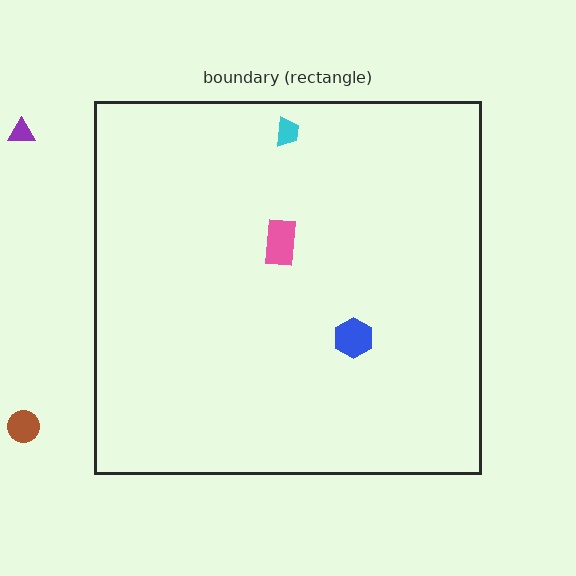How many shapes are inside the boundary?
3 inside, 2 outside.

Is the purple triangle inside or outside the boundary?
Outside.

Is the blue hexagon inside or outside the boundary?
Inside.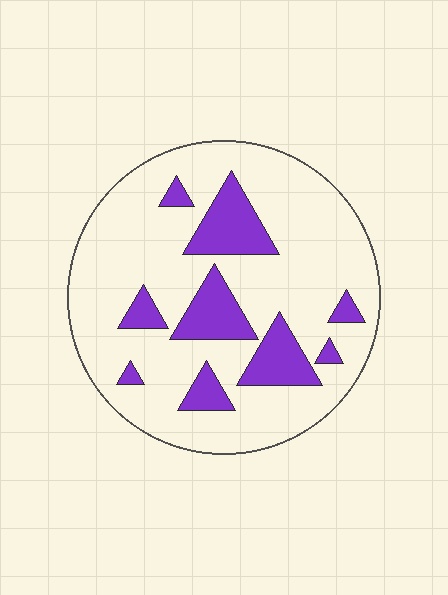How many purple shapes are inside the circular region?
9.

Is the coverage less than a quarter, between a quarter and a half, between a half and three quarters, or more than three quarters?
Less than a quarter.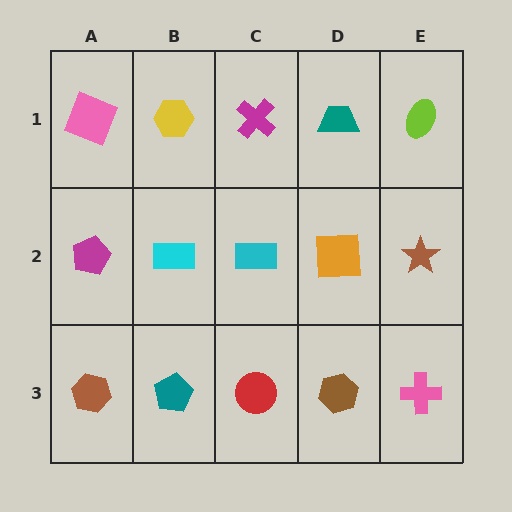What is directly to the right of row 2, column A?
A cyan rectangle.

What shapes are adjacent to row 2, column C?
A magenta cross (row 1, column C), a red circle (row 3, column C), a cyan rectangle (row 2, column B), an orange square (row 2, column D).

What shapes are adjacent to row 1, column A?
A magenta pentagon (row 2, column A), a yellow hexagon (row 1, column B).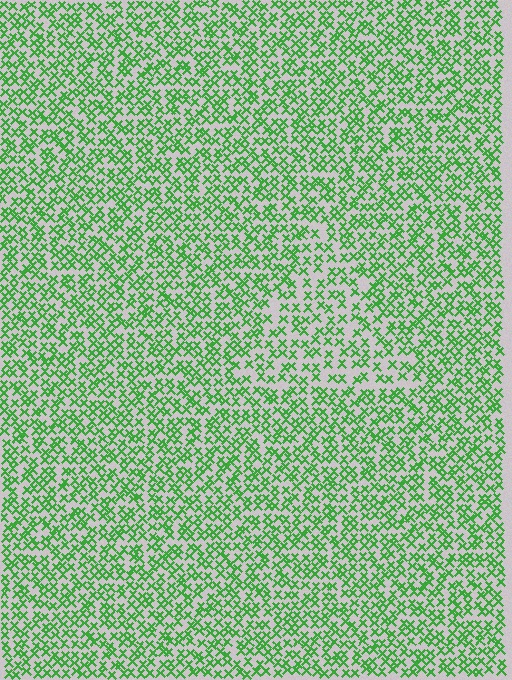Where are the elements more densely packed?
The elements are more densely packed outside the triangle boundary.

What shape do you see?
I see a triangle.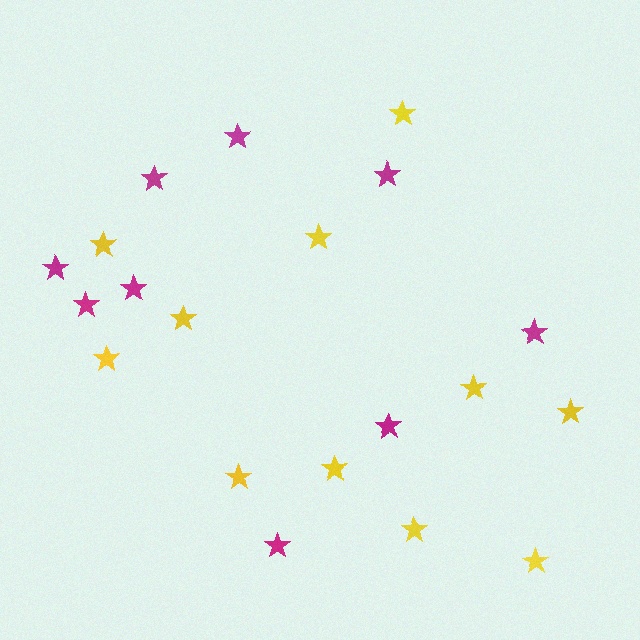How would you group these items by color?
There are 2 groups: one group of magenta stars (9) and one group of yellow stars (11).